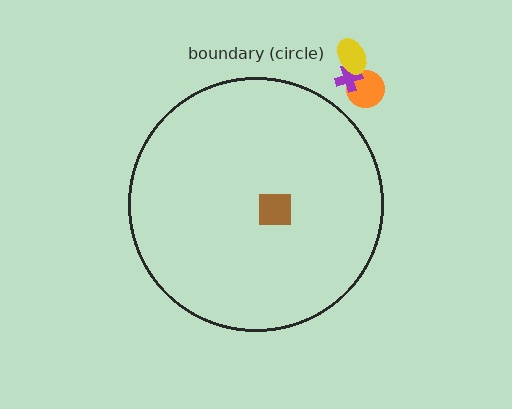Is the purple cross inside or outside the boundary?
Outside.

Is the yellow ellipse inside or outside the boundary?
Outside.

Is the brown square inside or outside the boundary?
Inside.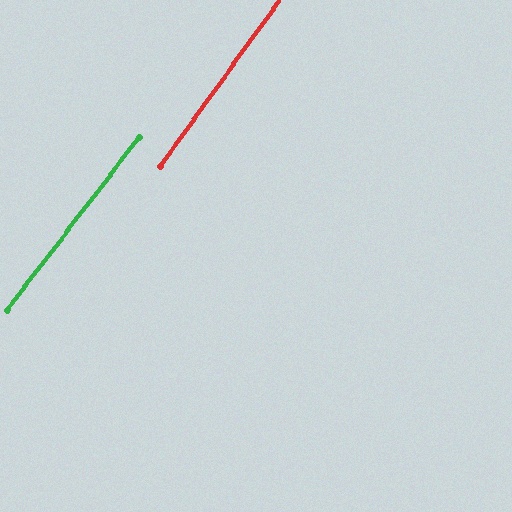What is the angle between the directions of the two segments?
Approximately 2 degrees.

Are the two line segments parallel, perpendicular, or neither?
Parallel — their directions differ by only 1.9°.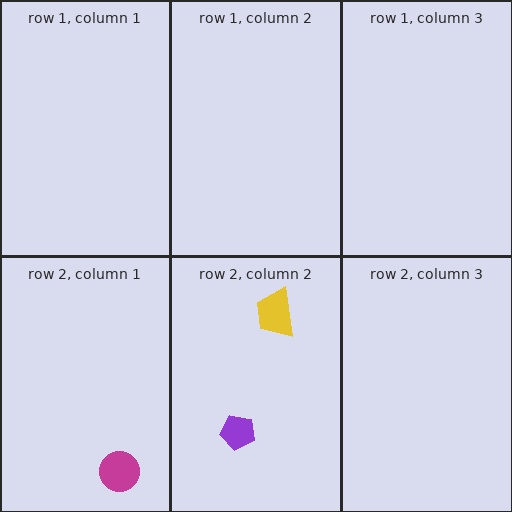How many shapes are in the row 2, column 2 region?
2.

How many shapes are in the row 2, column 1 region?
1.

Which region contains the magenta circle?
The row 2, column 1 region.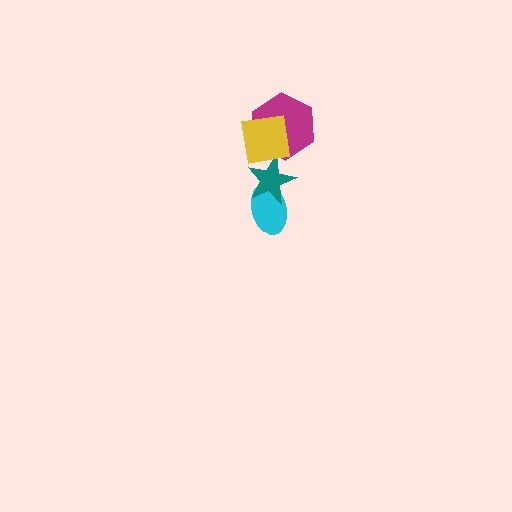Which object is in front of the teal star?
The yellow square is in front of the teal star.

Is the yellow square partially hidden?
No, no other shape covers it.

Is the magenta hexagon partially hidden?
Yes, it is partially covered by another shape.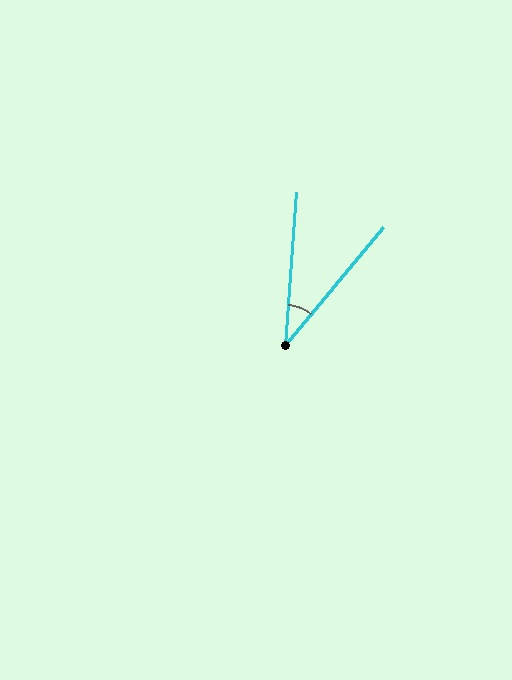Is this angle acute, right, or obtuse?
It is acute.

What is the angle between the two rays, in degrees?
Approximately 36 degrees.